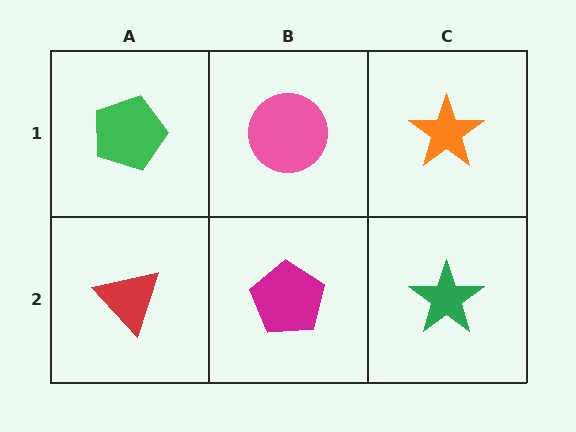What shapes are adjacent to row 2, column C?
An orange star (row 1, column C), a magenta pentagon (row 2, column B).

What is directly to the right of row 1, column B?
An orange star.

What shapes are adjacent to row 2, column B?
A pink circle (row 1, column B), a red triangle (row 2, column A), a green star (row 2, column C).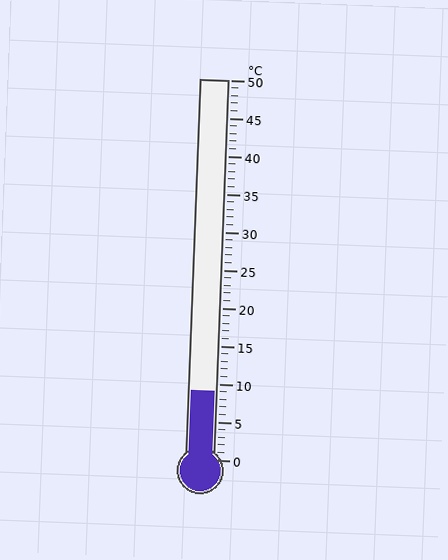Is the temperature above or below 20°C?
The temperature is below 20°C.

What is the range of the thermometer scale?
The thermometer scale ranges from 0°C to 50°C.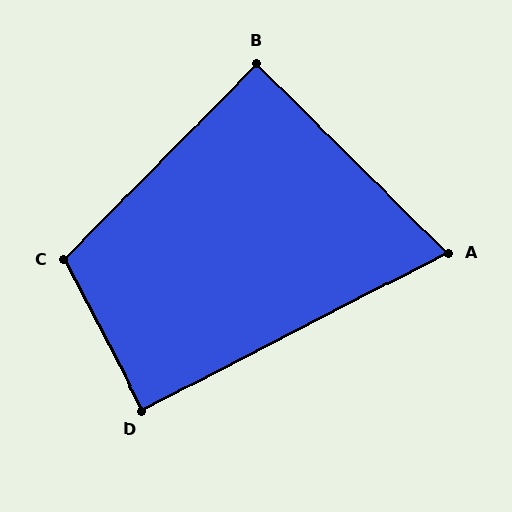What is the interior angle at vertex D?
Approximately 90 degrees (approximately right).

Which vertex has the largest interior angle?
C, at approximately 108 degrees.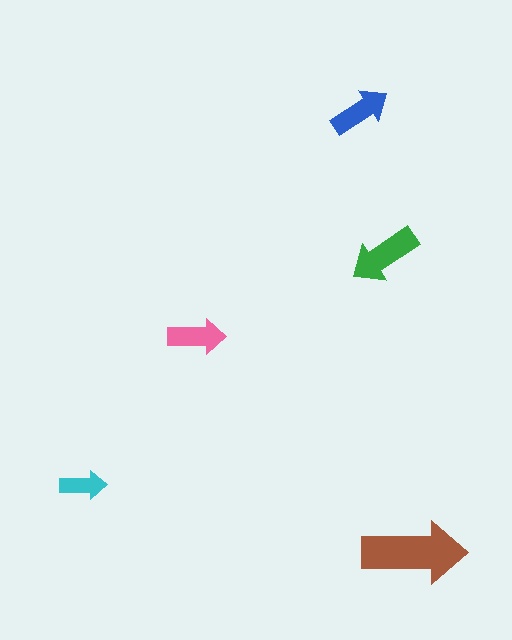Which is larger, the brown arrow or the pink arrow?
The brown one.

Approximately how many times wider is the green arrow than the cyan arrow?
About 1.5 times wider.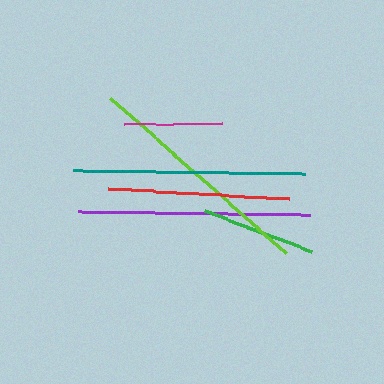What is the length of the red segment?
The red segment is approximately 182 pixels long.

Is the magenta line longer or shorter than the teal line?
The teal line is longer than the magenta line.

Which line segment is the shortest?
The magenta line is the shortest at approximately 98 pixels.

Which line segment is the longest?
The lime line is the longest at approximately 235 pixels.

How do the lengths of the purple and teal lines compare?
The purple and teal lines are approximately the same length.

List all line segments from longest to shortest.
From longest to shortest: lime, purple, teal, red, green, magenta.